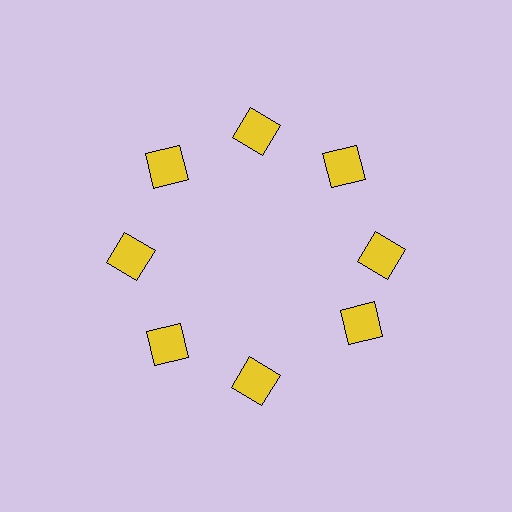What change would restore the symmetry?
The symmetry would be restored by rotating it back into even spacing with its neighbors so that all 8 squares sit at equal angles and equal distance from the center.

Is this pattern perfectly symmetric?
No. The 8 yellow squares are arranged in a ring, but one element near the 4 o'clock position is rotated out of alignment along the ring, breaking the 8-fold rotational symmetry.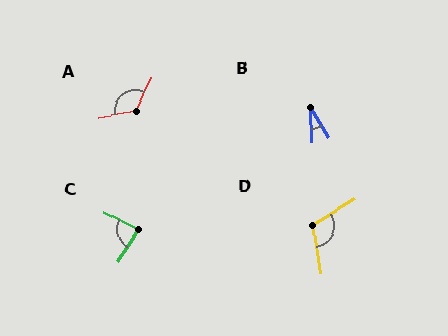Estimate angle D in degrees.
Approximately 112 degrees.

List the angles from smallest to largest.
B (30°), C (83°), D (112°), A (125°).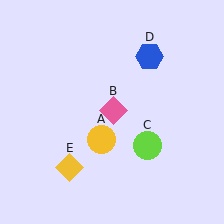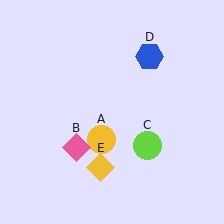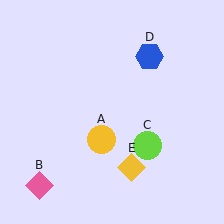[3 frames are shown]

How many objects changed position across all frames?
2 objects changed position: pink diamond (object B), yellow diamond (object E).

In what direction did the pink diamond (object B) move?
The pink diamond (object B) moved down and to the left.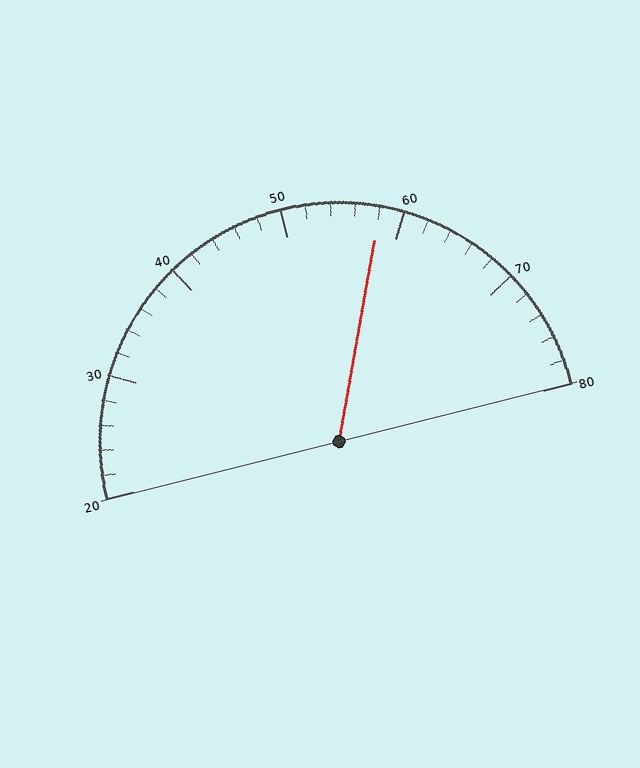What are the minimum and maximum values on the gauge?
The gauge ranges from 20 to 80.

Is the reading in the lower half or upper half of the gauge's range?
The reading is in the upper half of the range (20 to 80).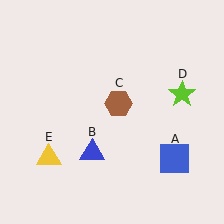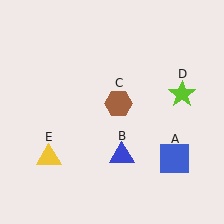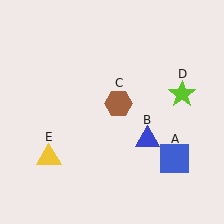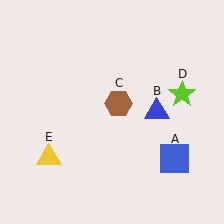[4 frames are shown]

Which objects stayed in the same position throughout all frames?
Blue square (object A) and brown hexagon (object C) and lime star (object D) and yellow triangle (object E) remained stationary.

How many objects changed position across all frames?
1 object changed position: blue triangle (object B).